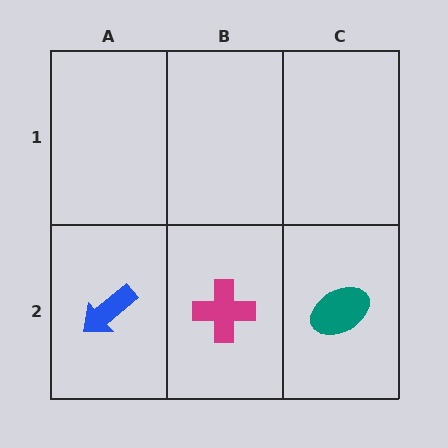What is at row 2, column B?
A magenta cross.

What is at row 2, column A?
A blue arrow.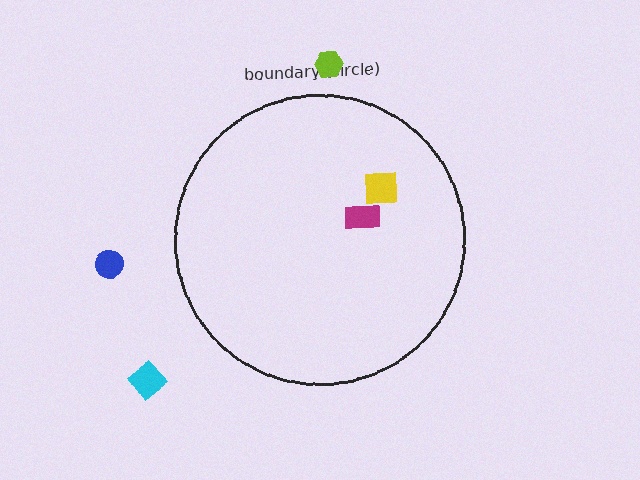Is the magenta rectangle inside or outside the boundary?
Inside.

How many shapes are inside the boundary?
2 inside, 3 outside.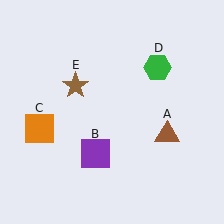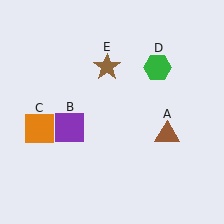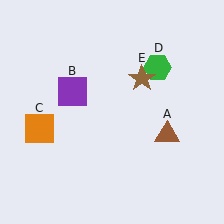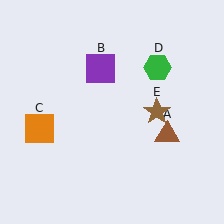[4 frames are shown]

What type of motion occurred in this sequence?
The purple square (object B), brown star (object E) rotated clockwise around the center of the scene.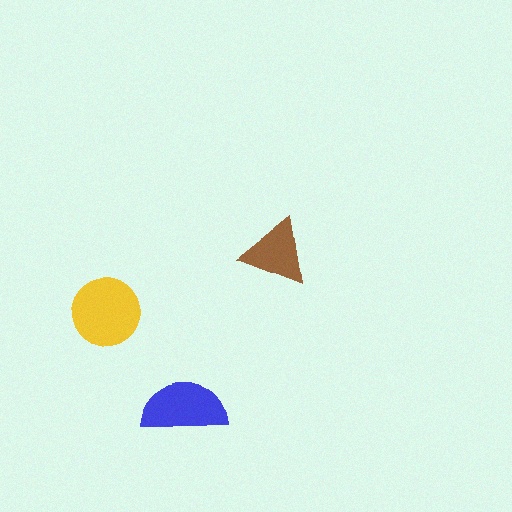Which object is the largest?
The yellow circle.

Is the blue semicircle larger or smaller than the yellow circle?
Smaller.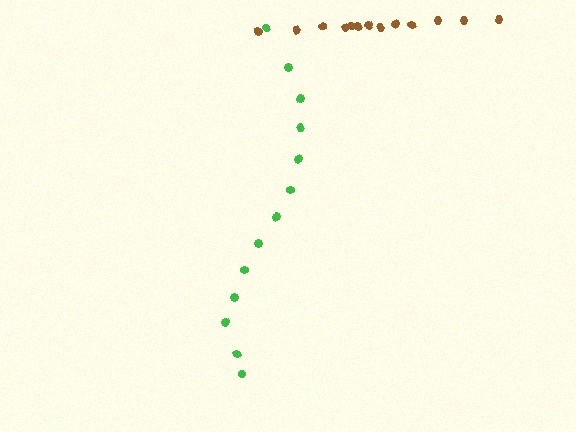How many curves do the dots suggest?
There are 2 distinct paths.